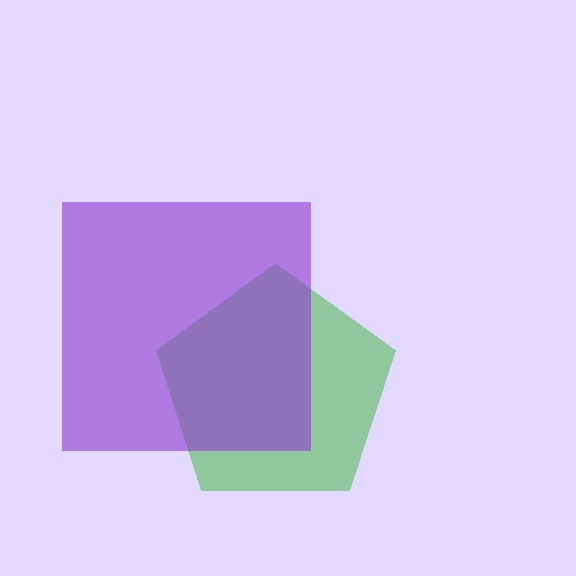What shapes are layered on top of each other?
The layered shapes are: a green pentagon, a purple square.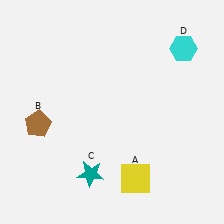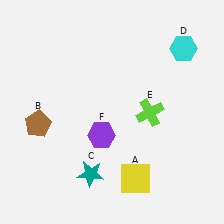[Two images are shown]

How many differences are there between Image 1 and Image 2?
There are 2 differences between the two images.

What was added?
A lime cross (E), a purple hexagon (F) were added in Image 2.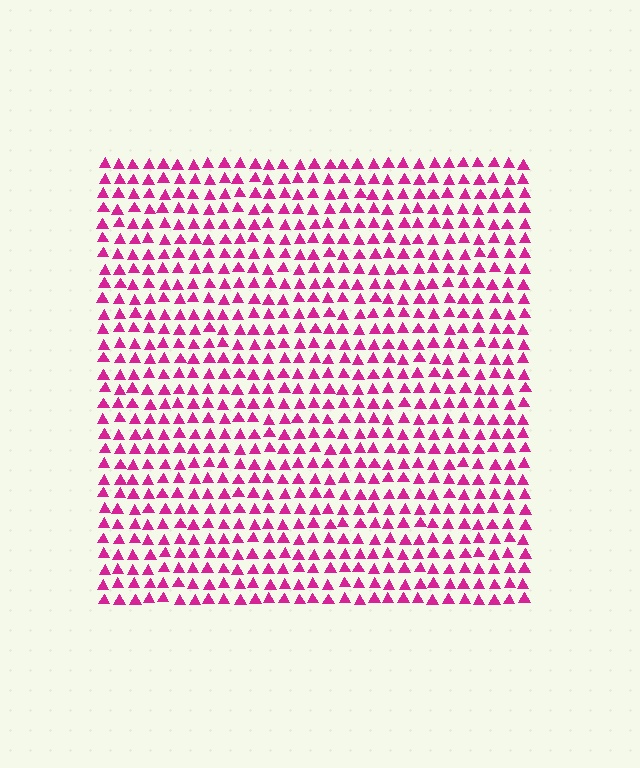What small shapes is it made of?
It is made of small triangles.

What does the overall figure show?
The overall figure shows a square.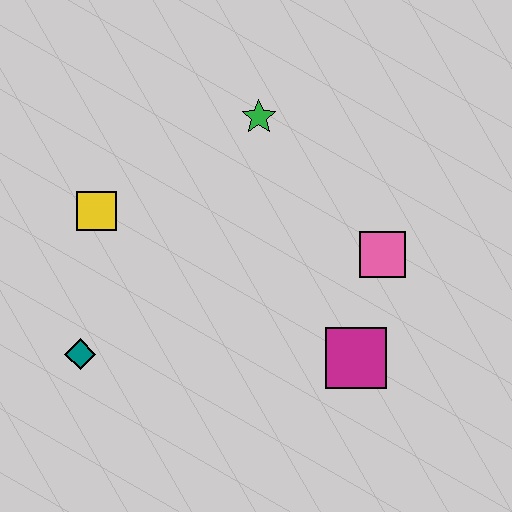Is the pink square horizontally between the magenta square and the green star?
No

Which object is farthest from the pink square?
The teal diamond is farthest from the pink square.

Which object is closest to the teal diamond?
The yellow square is closest to the teal diamond.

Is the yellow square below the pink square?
No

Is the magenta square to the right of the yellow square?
Yes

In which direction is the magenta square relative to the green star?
The magenta square is below the green star.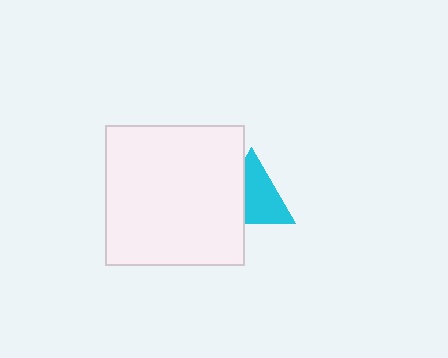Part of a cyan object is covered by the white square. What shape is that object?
It is a triangle.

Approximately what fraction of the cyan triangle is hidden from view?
Roughly 37% of the cyan triangle is hidden behind the white square.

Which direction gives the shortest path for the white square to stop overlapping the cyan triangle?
Moving left gives the shortest separation.